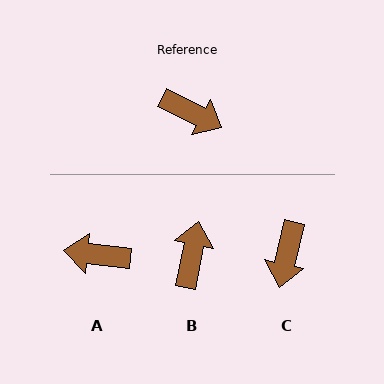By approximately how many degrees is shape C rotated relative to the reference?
Approximately 76 degrees clockwise.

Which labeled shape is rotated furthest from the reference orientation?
A, about 160 degrees away.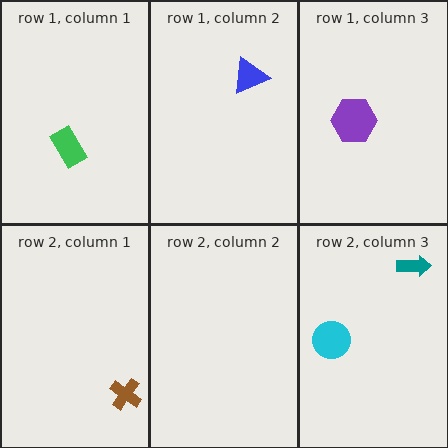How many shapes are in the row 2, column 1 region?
1.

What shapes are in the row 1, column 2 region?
The blue triangle.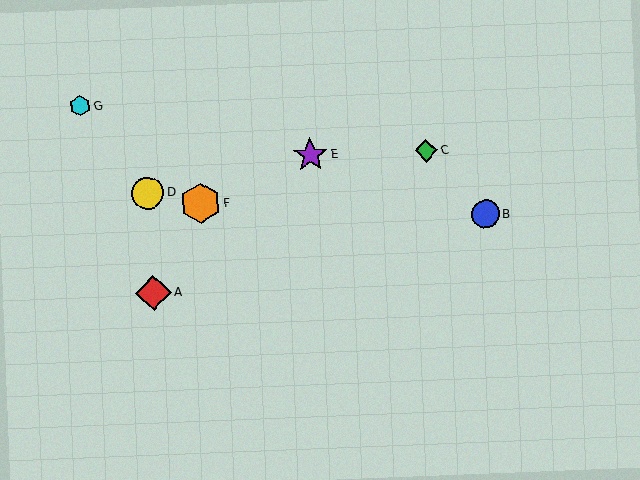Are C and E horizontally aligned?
Yes, both are at y≈150.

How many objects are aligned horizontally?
2 objects (C, E) are aligned horizontally.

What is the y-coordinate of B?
Object B is at y≈214.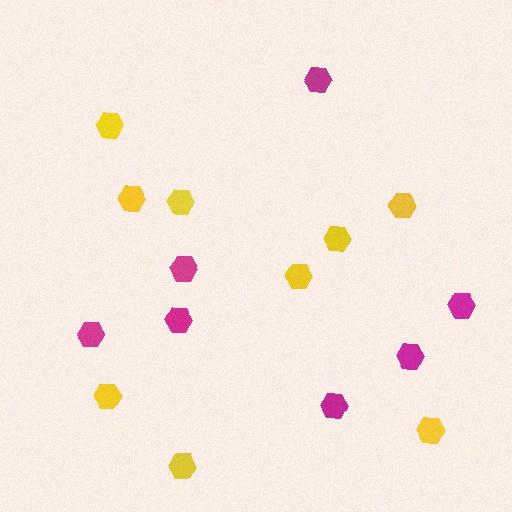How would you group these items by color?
There are 2 groups: one group of yellow hexagons (9) and one group of magenta hexagons (7).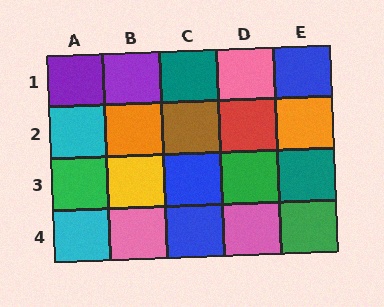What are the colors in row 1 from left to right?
Purple, purple, teal, pink, blue.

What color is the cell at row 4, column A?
Cyan.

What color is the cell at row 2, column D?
Red.